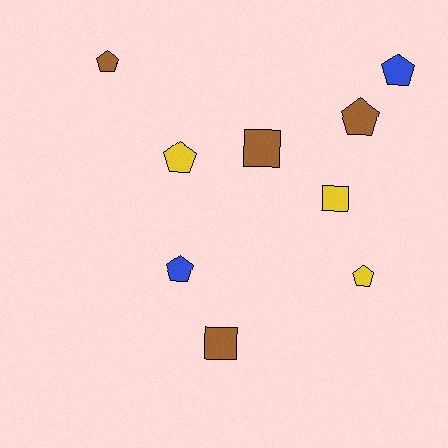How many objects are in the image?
There are 9 objects.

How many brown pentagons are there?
There are 2 brown pentagons.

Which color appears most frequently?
Brown, with 4 objects.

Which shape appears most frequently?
Pentagon, with 6 objects.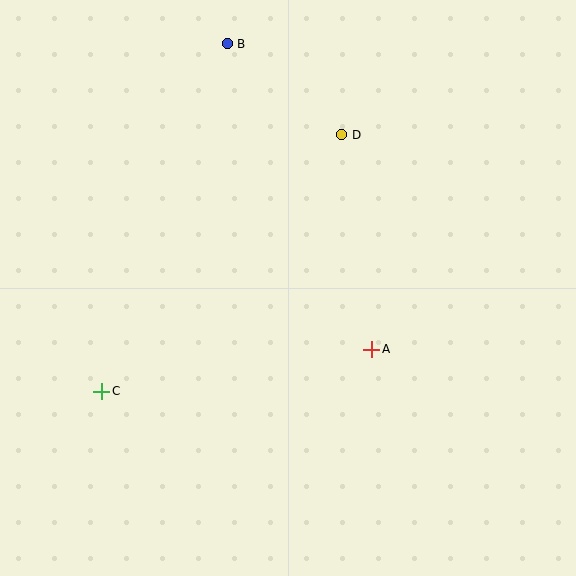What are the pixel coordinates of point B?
Point B is at (227, 44).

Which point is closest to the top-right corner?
Point D is closest to the top-right corner.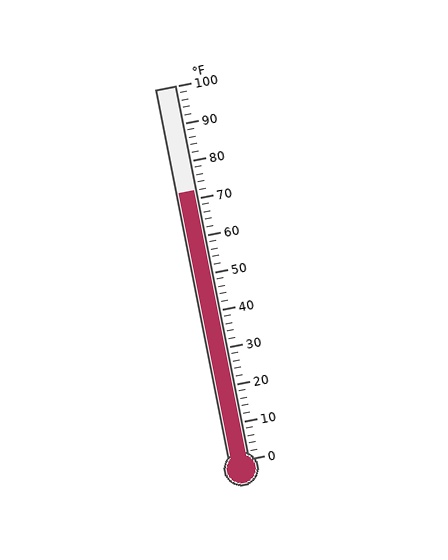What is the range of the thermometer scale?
The thermometer scale ranges from 0°F to 100°F.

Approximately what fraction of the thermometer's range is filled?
The thermometer is filled to approximately 70% of its range.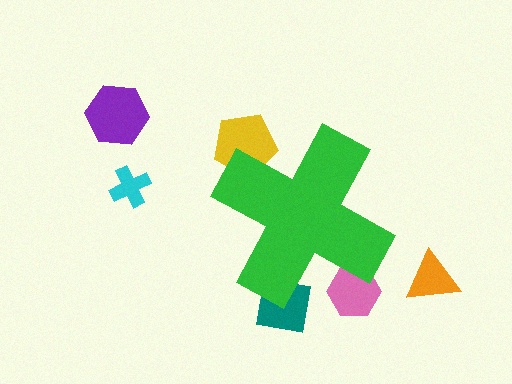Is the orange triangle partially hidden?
No, the orange triangle is fully visible.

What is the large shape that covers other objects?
A green cross.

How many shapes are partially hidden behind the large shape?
3 shapes are partially hidden.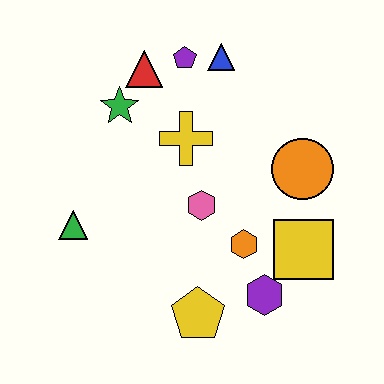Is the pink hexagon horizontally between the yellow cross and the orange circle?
Yes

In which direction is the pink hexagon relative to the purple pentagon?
The pink hexagon is below the purple pentagon.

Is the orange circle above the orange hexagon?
Yes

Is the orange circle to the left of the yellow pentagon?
No